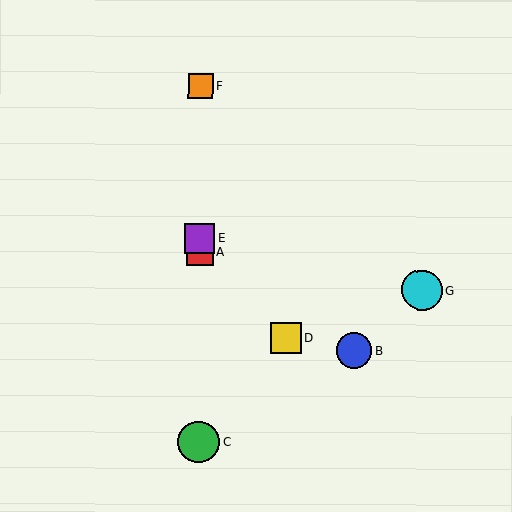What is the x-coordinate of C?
Object C is at x≈199.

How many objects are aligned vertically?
4 objects (A, C, E, F) are aligned vertically.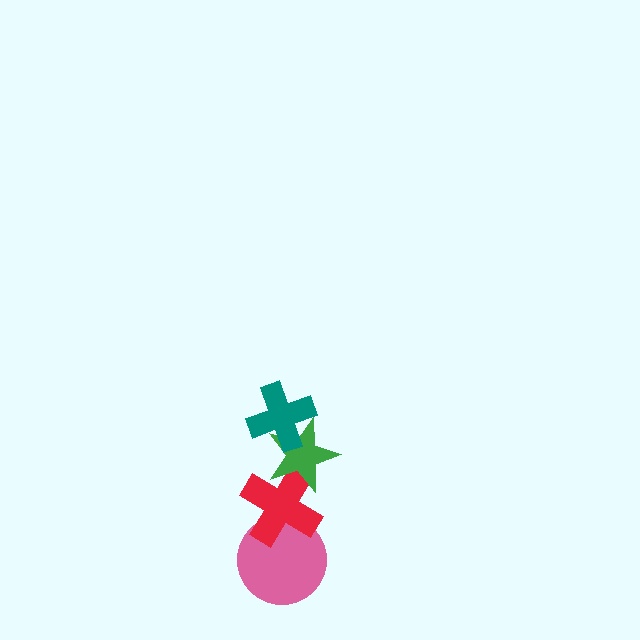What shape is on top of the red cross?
The green star is on top of the red cross.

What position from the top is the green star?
The green star is 2nd from the top.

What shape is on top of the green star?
The teal cross is on top of the green star.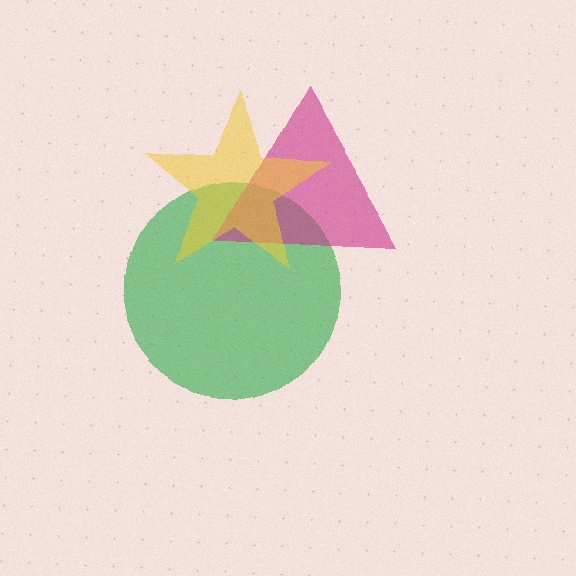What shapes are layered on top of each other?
The layered shapes are: a green circle, a magenta triangle, a yellow star.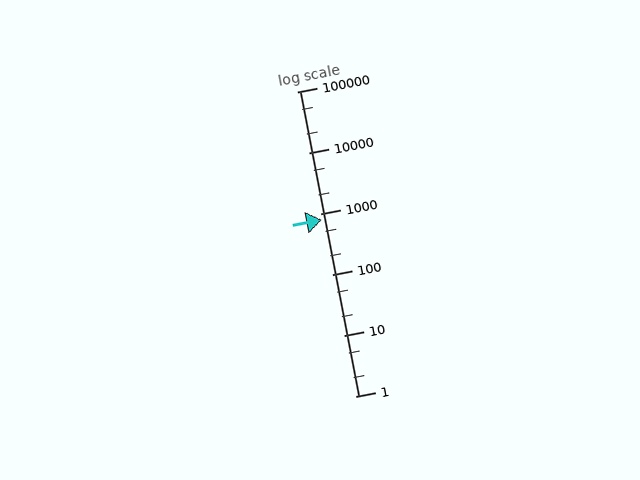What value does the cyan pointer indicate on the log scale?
The pointer indicates approximately 800.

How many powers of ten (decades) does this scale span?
The scale spans 5 decades, from 1 to 100000.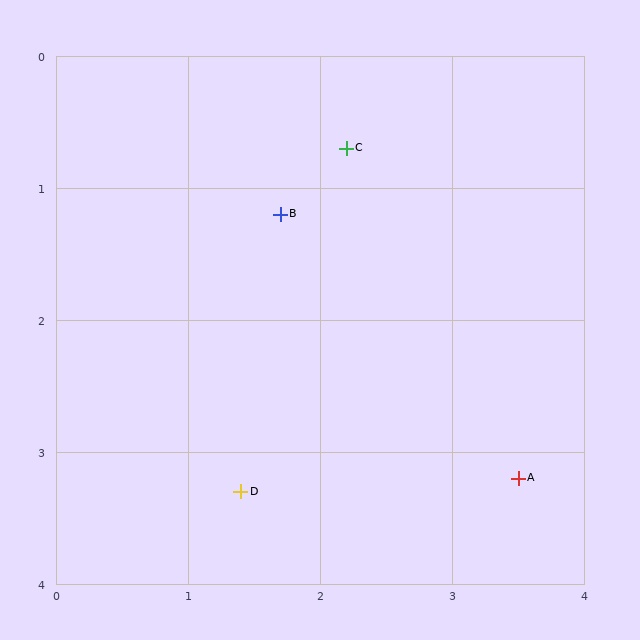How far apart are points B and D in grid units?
Points B and D are about 2.1 grid units apart.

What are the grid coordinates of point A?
Point A is at approximately (3.5, 3.2).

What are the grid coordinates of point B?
Point B is at approximately (1.7, 1.2).